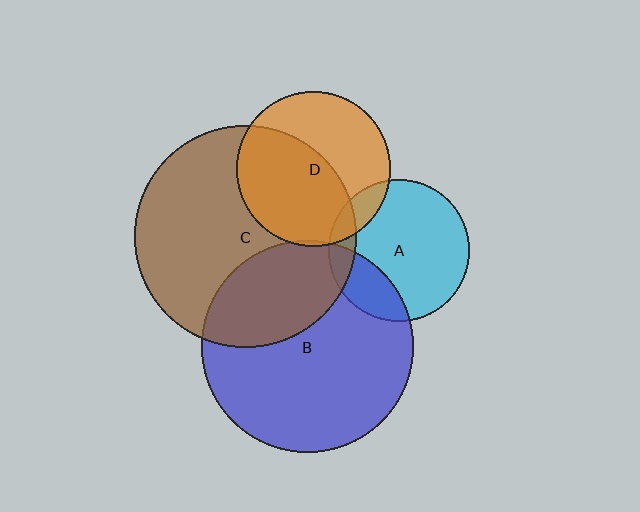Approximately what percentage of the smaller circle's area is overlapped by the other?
Approximately 5%.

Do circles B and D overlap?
Yes.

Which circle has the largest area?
Circle C (brown).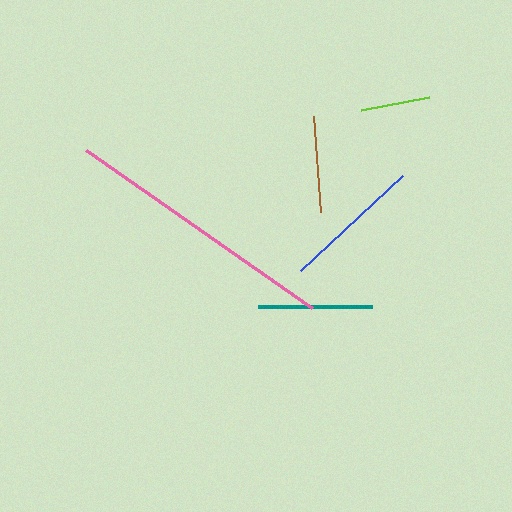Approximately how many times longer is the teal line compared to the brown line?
The teal line is approximately 1.2 times the length of the brown line.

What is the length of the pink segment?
The pink segment is approximately 275 pixels long.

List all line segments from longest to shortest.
From longest to shortest: pink, blue, teal, brown, lime.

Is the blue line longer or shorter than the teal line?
The blue line is longer than the teal line.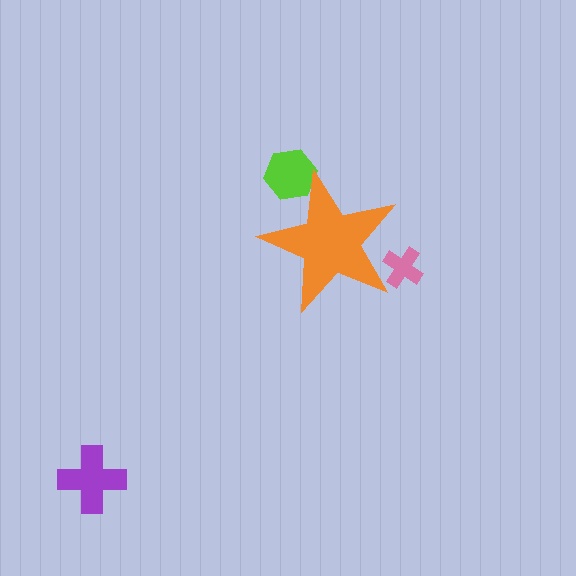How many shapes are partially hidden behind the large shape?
2 shapes are partially hidden.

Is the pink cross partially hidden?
Yes, the pink cross is partially hidden behind the orange star.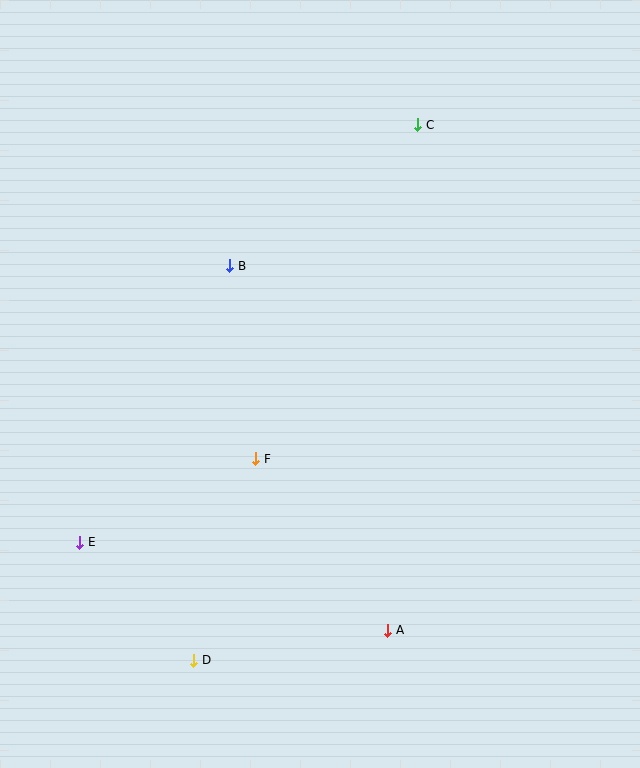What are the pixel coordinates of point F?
Point F is at (256, 459).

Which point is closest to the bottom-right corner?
Point A is closest to the bottom-right corner.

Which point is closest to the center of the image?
Point F at (256, 459) is closest to the center.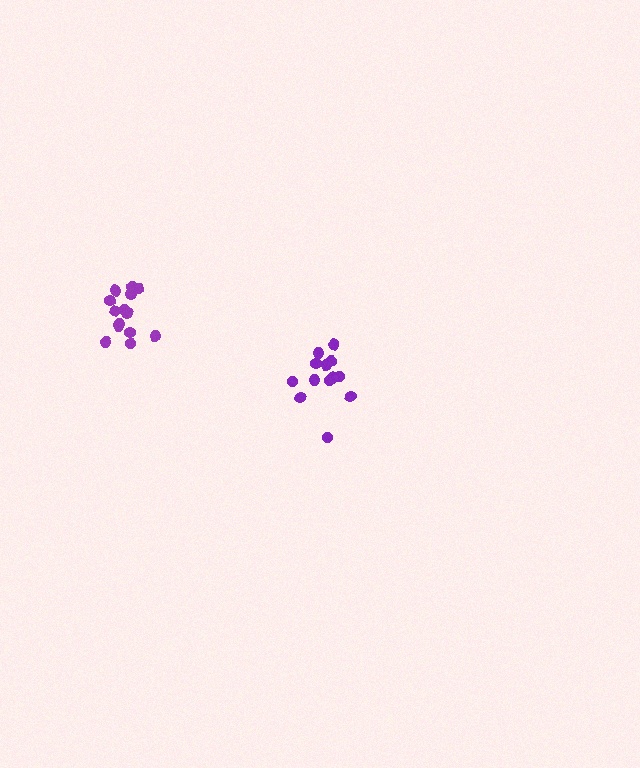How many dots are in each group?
Group 1: 13 dots, Group 2: 14 dots (27 total).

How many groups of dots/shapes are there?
There are 2 groups.